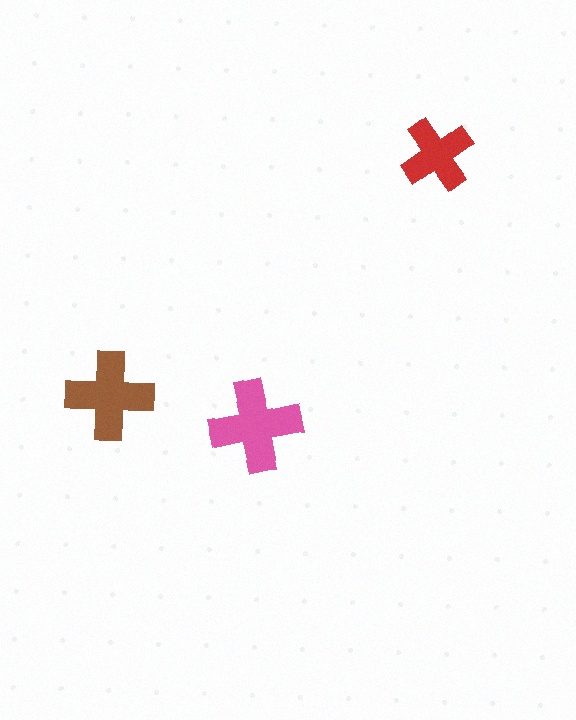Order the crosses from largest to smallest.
the pink one, the brown one, the red one.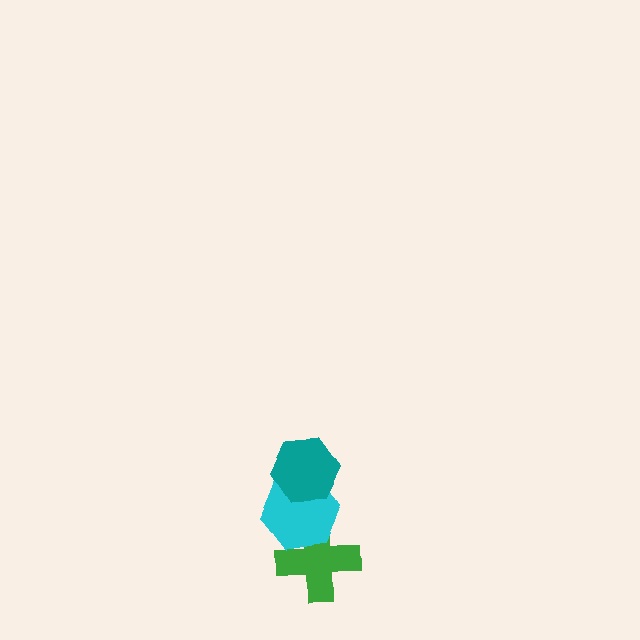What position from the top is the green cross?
The green cross is 3rd from the top.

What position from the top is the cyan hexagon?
The cyan hexagon is 2nd from the top.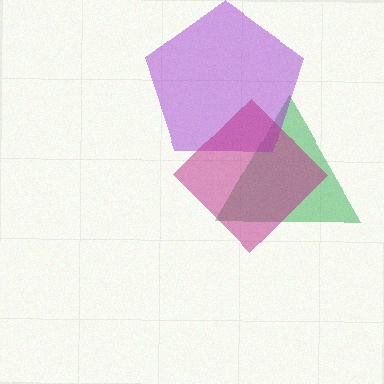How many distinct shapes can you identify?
There are 3 distinct shapes: a green triangle, a purple pentagon, a magenta diamond.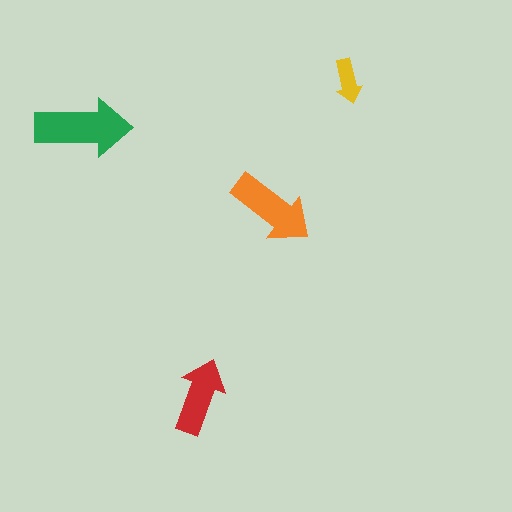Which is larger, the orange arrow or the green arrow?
The green one.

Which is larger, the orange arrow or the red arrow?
The orange one.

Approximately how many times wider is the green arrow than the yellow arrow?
About 2 times wider.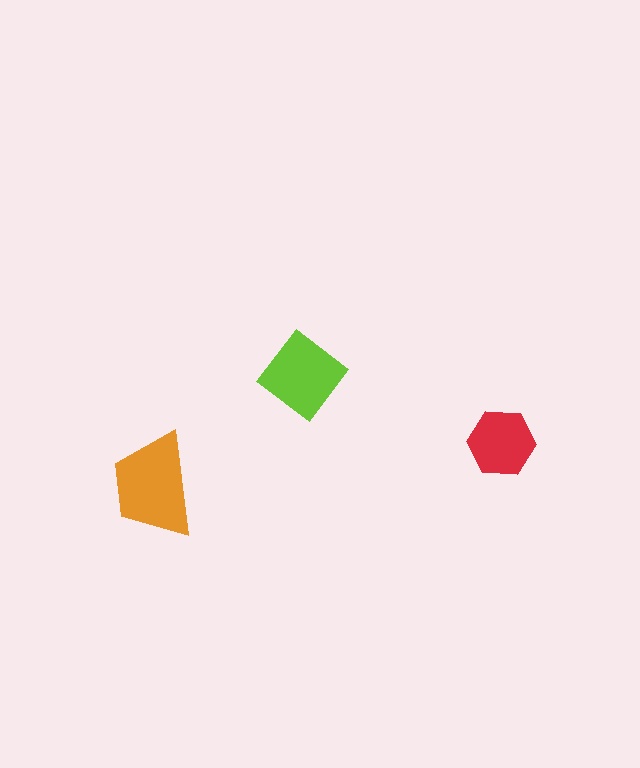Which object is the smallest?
The red hexagon.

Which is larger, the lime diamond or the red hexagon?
The lime diamond.